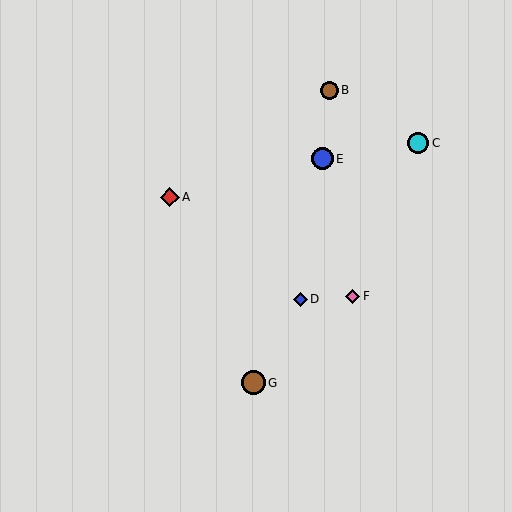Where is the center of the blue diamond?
The center of the blue diamond is at (300, 299).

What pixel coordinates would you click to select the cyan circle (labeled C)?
Click at (418, 143) to select the cyan circle C.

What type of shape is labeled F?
Shape F is a pink diamond.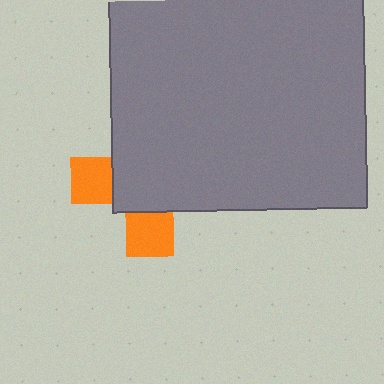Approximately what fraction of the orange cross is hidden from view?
Roughly 68% of the orange cross is hidden behind the gray square.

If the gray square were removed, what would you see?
You would see the complete orange cross.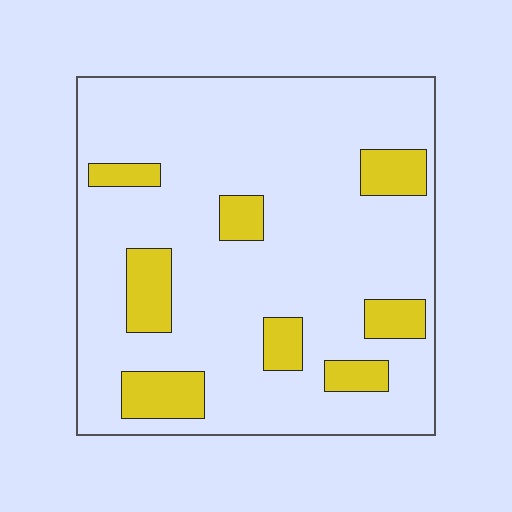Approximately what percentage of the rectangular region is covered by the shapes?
Approximately 15%.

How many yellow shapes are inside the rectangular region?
8.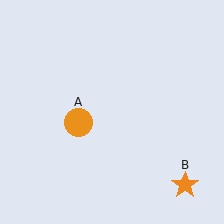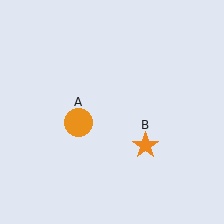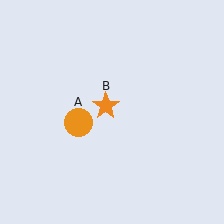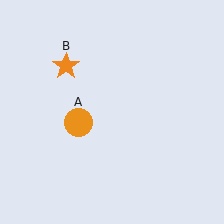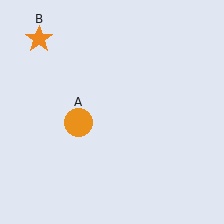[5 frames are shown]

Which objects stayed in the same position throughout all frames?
Orange circle (object A) remained stationary.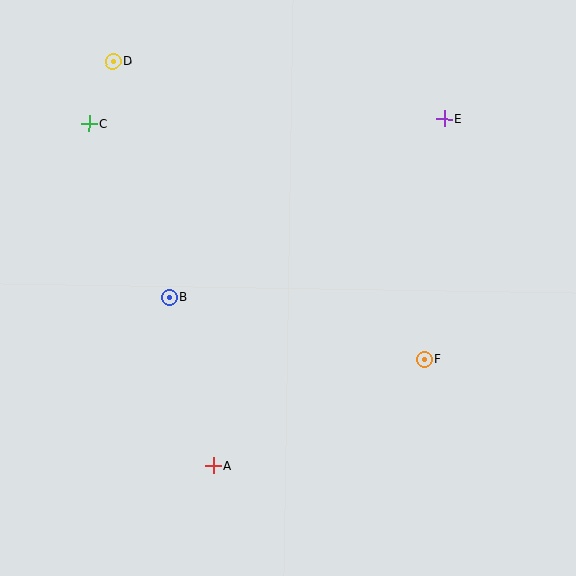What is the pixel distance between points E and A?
The distance between E and A is 416 pixels.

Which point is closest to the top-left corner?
Point D is closest to the top-left corner.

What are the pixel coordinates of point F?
Point F is at (424, 360).